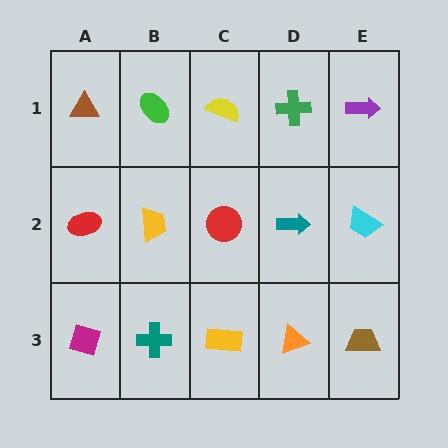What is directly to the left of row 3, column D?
A yellow rectangle.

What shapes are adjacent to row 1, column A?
A red ellipse (row 2, column A), a green ellipse (row 1, column B).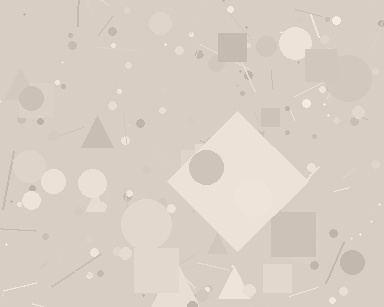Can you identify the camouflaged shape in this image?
The camouflaged shape is a diamond.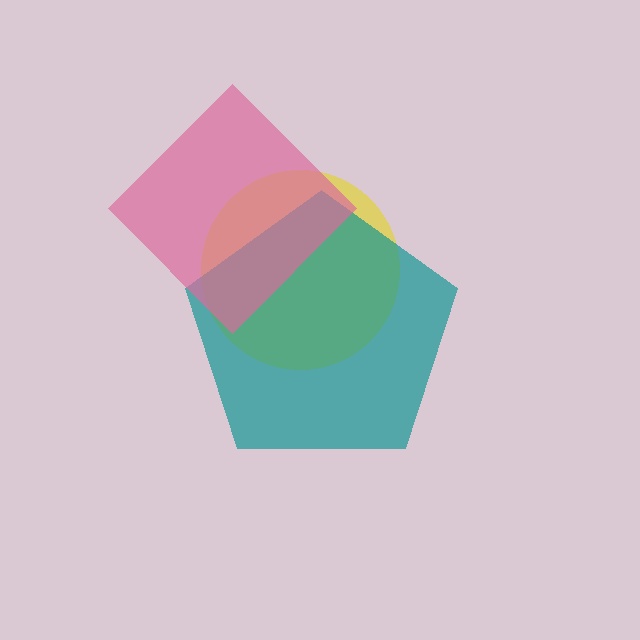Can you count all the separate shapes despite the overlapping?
Yes, there are 3 separate shapes.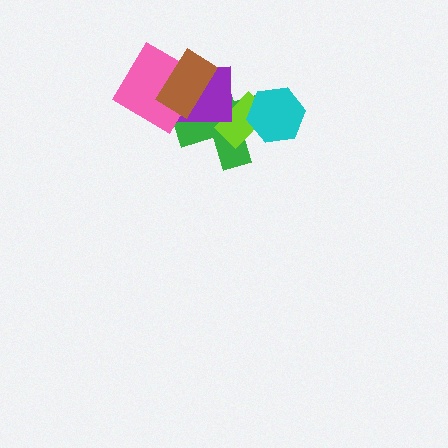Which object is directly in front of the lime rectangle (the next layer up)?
The purple square is directly in front of the lime rectangle.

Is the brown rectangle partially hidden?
No, no other shape covers it.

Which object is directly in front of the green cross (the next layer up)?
The lime rectangle is directly in front of the green cross.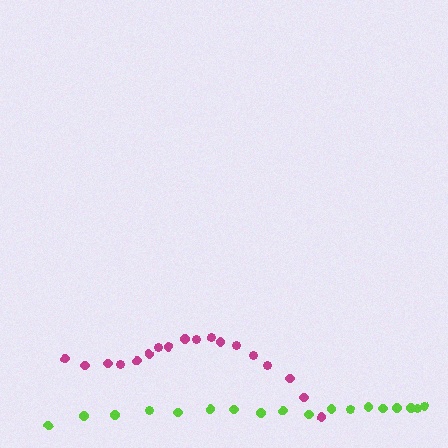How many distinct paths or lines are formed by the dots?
There are 2 distinct paths.